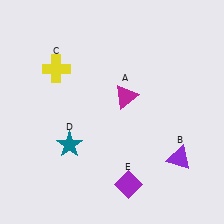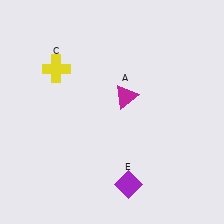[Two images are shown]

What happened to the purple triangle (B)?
The purple triangle (B) was removed in Image 2. It was in the bottom-right area of Image 1.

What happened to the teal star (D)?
The teal star (D) was removed in Image 2. It was in the bottom-left area of Image 1.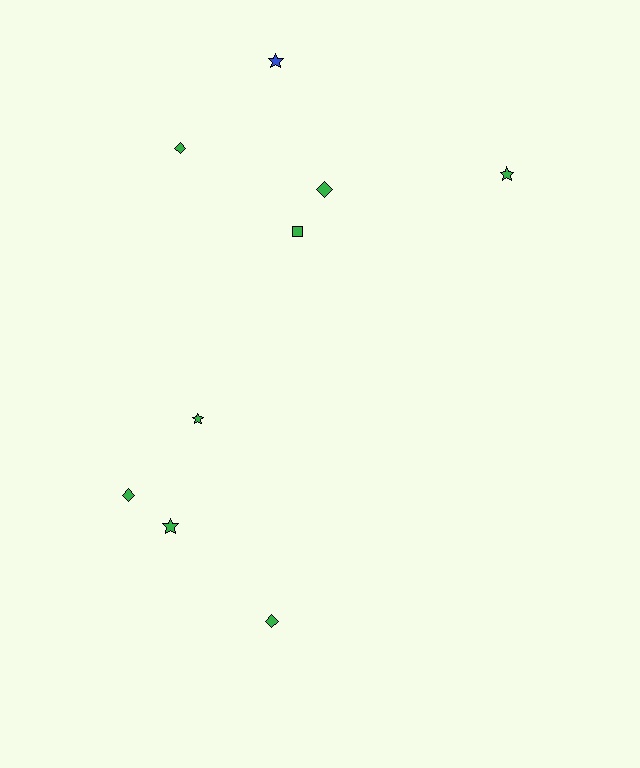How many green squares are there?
There is 1 green square.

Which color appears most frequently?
Green, with 8 objects.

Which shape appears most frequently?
Diamond, with 4 objects.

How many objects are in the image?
There are 9 objects.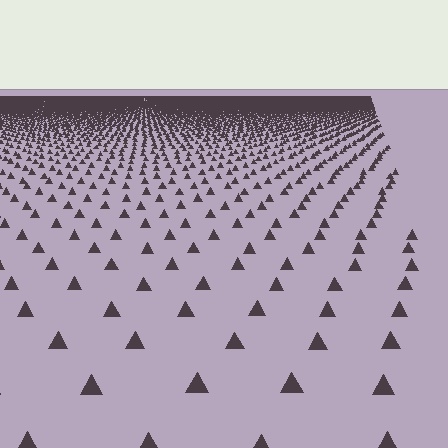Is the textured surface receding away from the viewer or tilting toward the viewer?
The surface is receding away from the viewer. Texture elements get smaller and denser toward the top.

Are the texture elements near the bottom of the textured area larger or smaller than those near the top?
Larger. Near the bottom, elements are closer to the viewer and appear at a bigger on-screen size.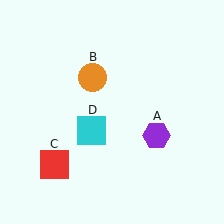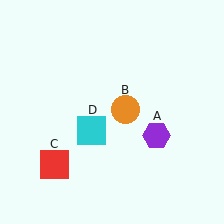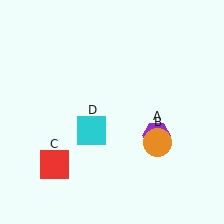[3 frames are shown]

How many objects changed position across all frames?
1 object changed position: orange circle (object B).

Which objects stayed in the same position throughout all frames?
Purple hexagon (object A) and red square (object C) and cyan square (object D) remained stationary.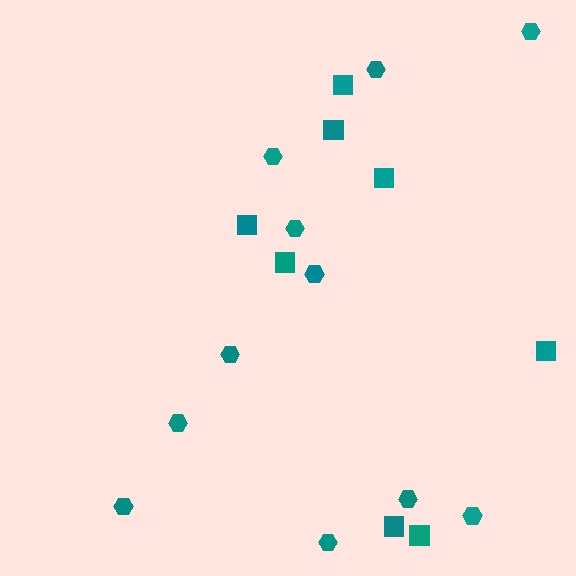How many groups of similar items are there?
There are 2 groups: one group of hexagons (11) and one group of squares (8).